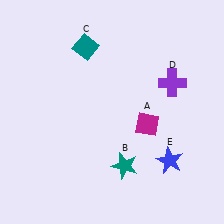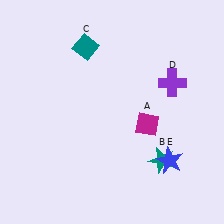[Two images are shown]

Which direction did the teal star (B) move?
The teal star (B) moved right.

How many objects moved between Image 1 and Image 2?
1 object moved between the two images.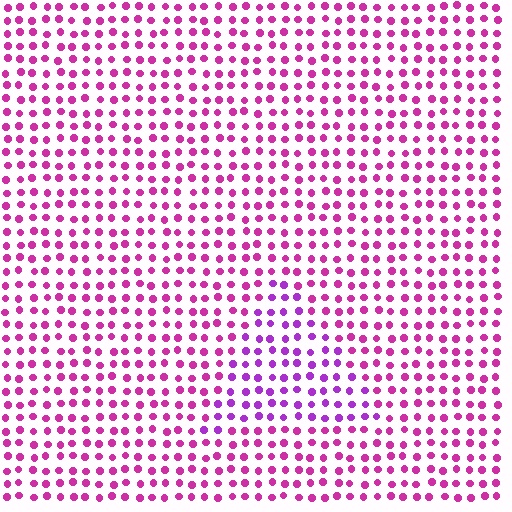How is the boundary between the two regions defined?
The boundary is defined purely by a slight shift in hue (about 29 degrees). Spacing, size, and orientation are identical on both sides.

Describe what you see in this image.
The image is filled with small magenta elements in a uniform arrangement. A triangle-shaped region is visible where the elements are tinted to a slightly different hue, forming a subtle color boundary.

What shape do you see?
I see a triangle.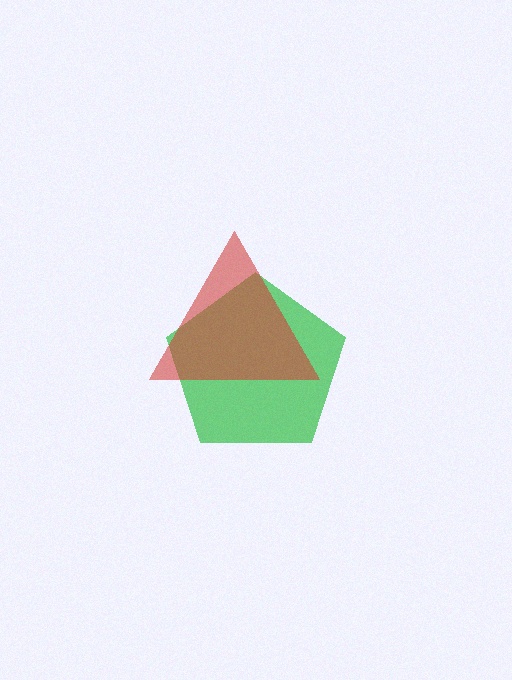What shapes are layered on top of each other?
The layered shapes are: a green pentagon, a red triangle.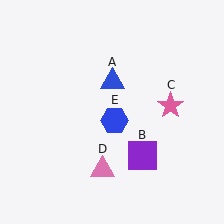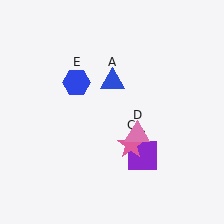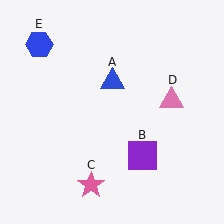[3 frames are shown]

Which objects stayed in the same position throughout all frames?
Blue triangle (object A) and purple square (object B) remained stationary.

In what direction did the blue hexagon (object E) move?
The blue hexagon (object E) moved up and to the left.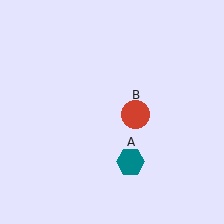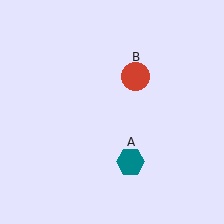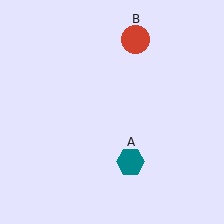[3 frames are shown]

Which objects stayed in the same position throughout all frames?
Teal hexagon (object A) remained stationary.